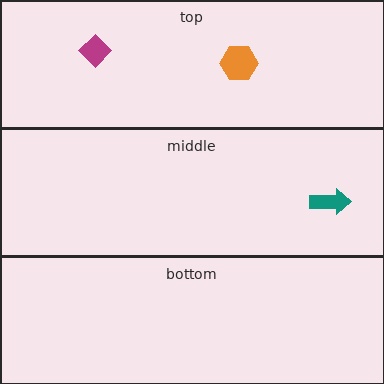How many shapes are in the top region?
2.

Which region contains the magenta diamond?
The top region.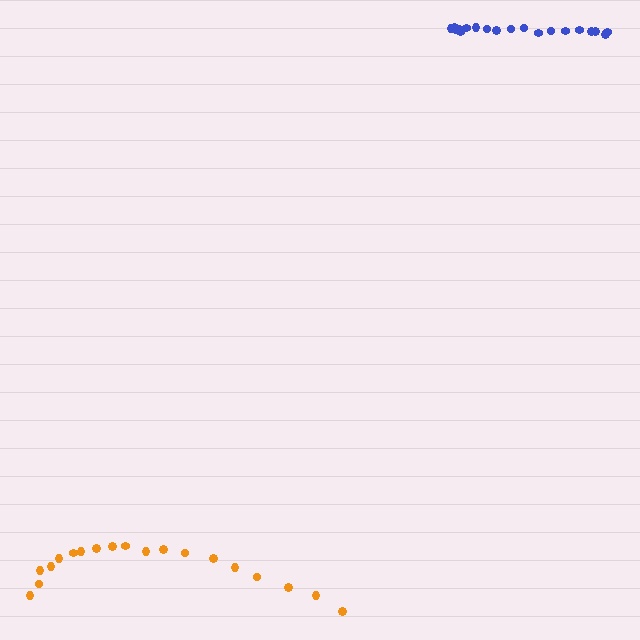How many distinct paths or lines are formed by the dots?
There are 2 distinct paths.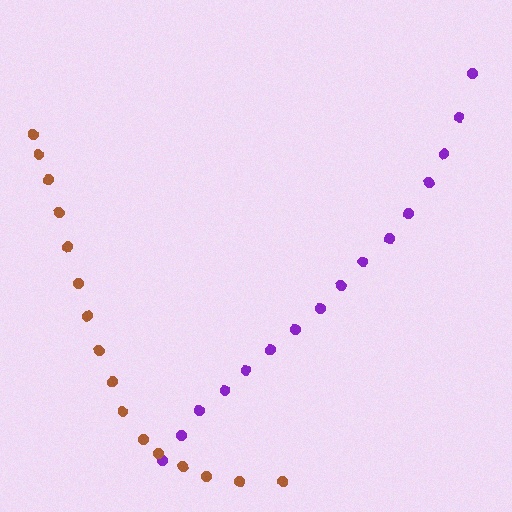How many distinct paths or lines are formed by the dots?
There are 2 distinct paths.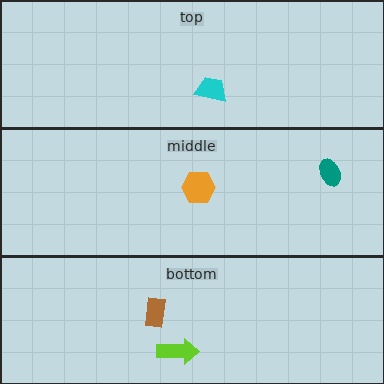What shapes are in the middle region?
The orange hexagon, the teal ellipse.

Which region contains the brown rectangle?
The bottom region.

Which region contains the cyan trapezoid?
The top region.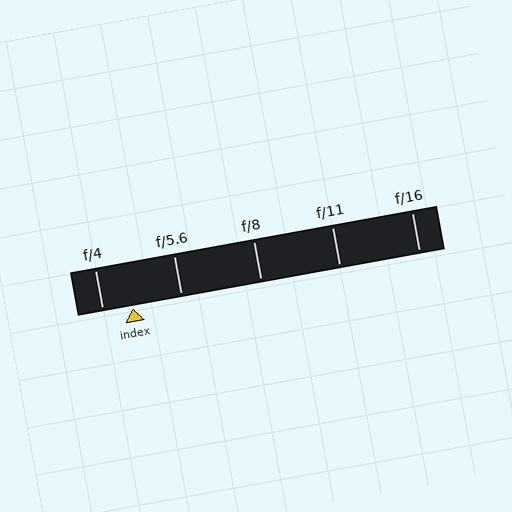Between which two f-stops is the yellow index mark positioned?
The index mark is between f/4 and f/5.6.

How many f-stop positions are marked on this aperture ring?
There are 5 f-stop positions marked.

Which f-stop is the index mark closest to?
The index mark is closest to f/4.